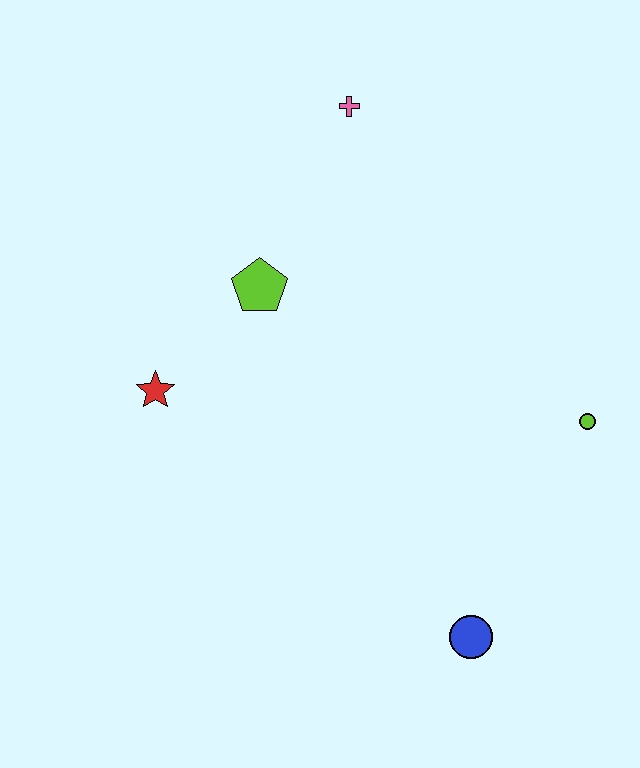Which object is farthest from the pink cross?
The blue circle is farthest from the pink cross.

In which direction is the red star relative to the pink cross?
The red star is below the pink cross.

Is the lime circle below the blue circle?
No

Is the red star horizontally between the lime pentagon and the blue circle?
No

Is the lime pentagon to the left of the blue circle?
Yes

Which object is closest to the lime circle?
The blue circle is closest to the lime circle.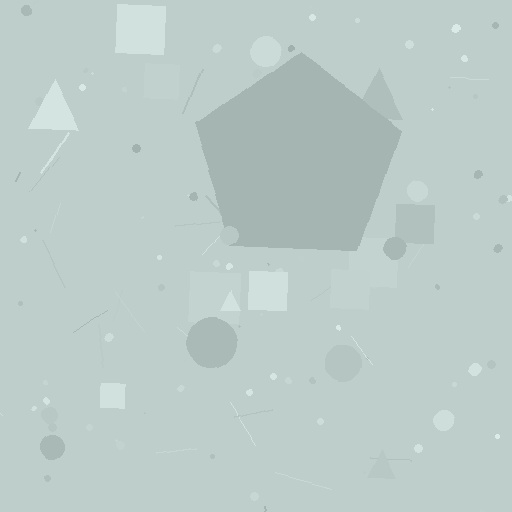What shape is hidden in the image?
A pentagon is hidden in the image.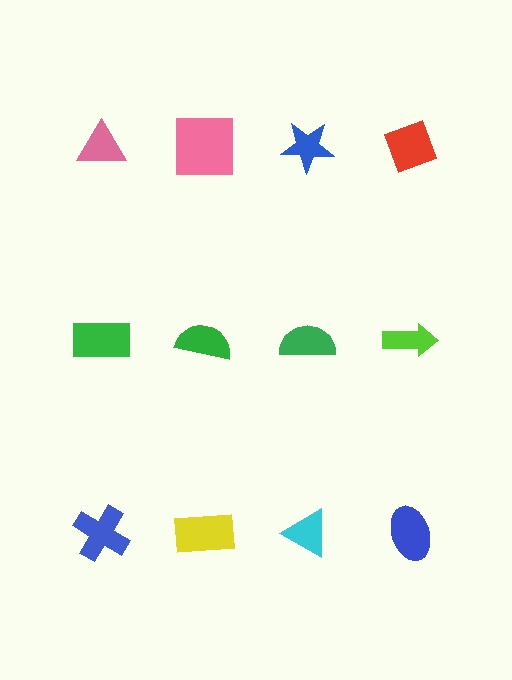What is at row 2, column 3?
A green semicircle.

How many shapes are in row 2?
4 shapes.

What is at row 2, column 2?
A green semicircle.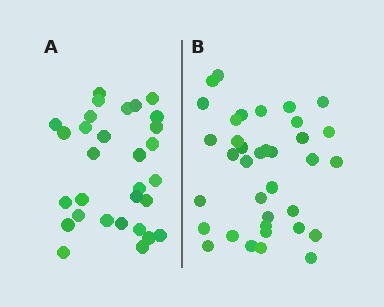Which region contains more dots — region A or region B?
Region B (the right region) has more dots.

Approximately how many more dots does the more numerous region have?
Region B has about 6 more dots than region A.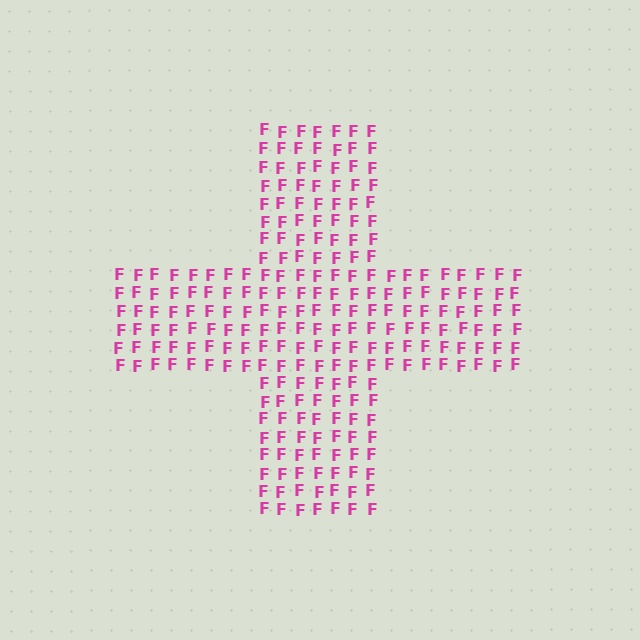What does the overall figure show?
The overall figure shows a cross.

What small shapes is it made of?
It is made of small letter F's.